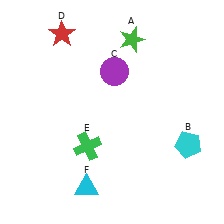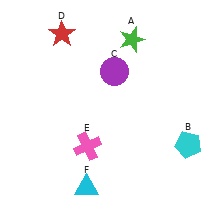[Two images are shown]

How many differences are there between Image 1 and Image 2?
There is 1 difference between the two images.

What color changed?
The cross (E) changed from green in Image 1 to pink in Image 2.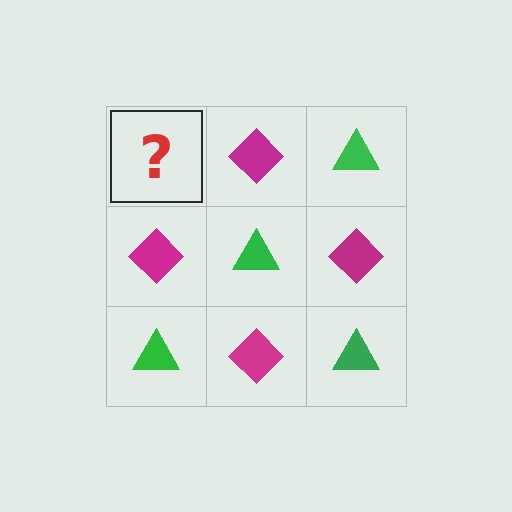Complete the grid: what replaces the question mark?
The question mark should be replaced with a green triangle.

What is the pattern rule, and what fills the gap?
The rule is that it alternates green triangle and magenta diamond in a checkerboard pattern. The gap should be filled with a green triangle.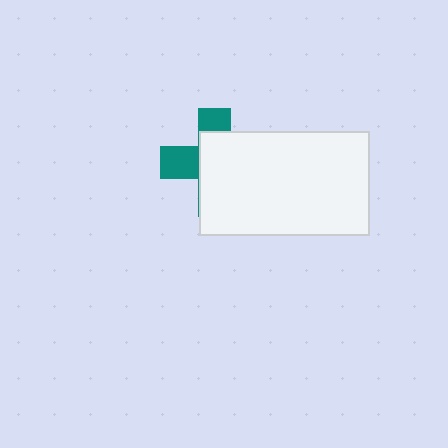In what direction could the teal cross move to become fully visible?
The teal cross could move left. That would shift it out from behind the white rectangle entirely.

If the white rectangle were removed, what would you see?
You would see the complete teal cross.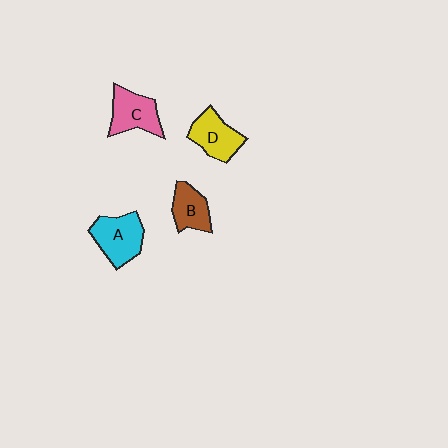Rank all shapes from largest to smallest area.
From largest to smallest: A (cyan), C (pink), D (yellow), B (brown).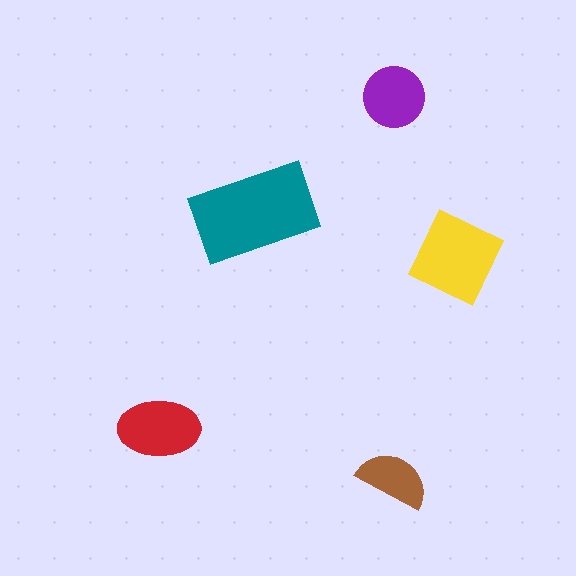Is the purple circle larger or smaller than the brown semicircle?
Larger.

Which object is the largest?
The teal rectangle.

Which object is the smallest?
The brown semicircle.